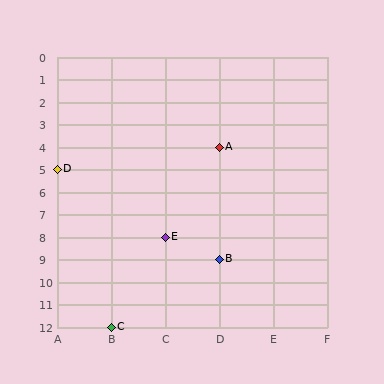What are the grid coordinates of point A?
Point A is at grid coordinates (D, 4).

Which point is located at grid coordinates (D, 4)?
Point A is at (D, 4).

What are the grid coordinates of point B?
Point B is at grid coordinates (D, 9).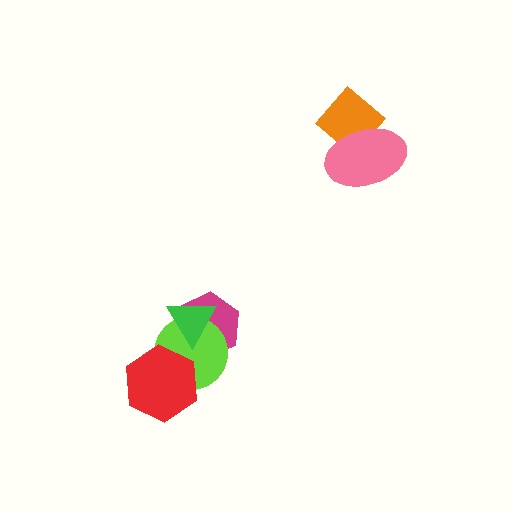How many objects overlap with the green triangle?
2 objects overlap with the green triangle.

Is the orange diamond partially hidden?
Yes, it is partially covered by another shape.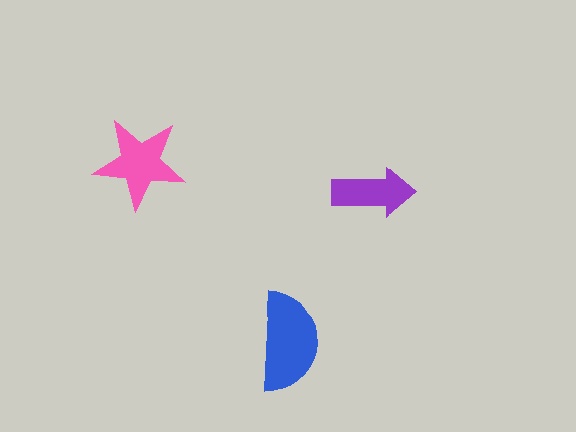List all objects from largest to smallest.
The blue semicircle, the pink star, the purple arrow.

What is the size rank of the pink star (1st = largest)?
2nd.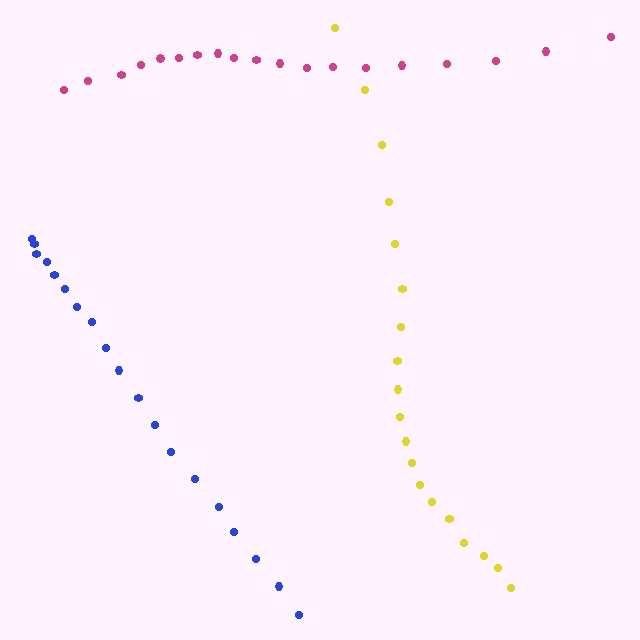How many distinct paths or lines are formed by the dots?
There are 3 distinct paths.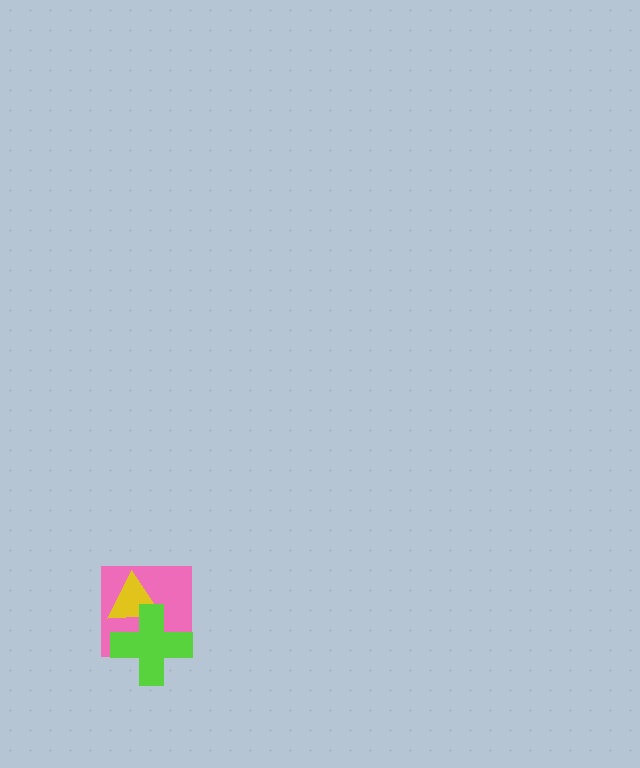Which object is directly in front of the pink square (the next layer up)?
The yellow triangle is directly in front of the pink square.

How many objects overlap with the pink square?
2 objects overlap with the pink square.